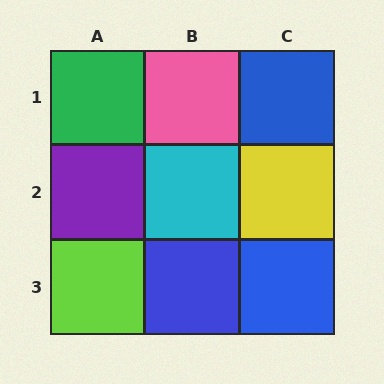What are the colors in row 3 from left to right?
Lime, blue, blue.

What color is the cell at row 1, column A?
Green.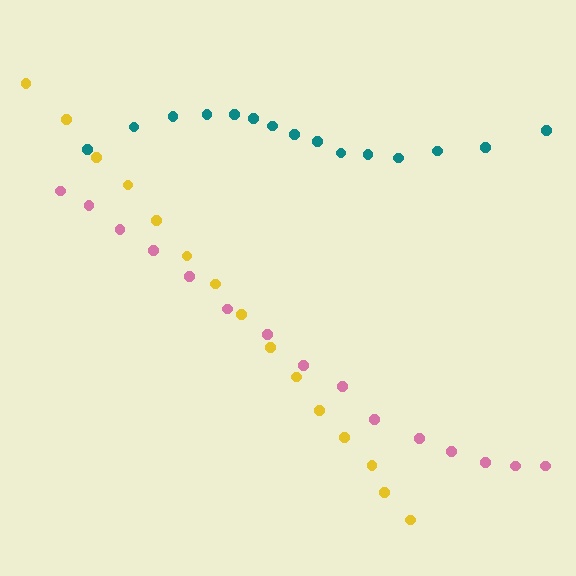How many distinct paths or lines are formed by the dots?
There are 3 distinct paths.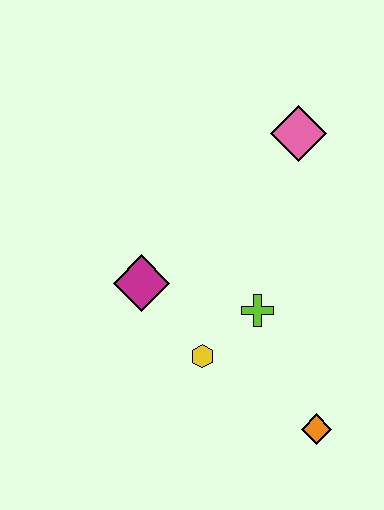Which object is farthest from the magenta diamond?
The orange diamond is farthest from the magenta diamond.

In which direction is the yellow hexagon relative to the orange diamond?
The yellow hexagon is to the left of the orange diamond.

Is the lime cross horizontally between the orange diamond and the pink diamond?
No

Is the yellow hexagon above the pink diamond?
No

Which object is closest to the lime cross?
The yellow hexagon is closest to the lime cross.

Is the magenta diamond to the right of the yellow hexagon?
No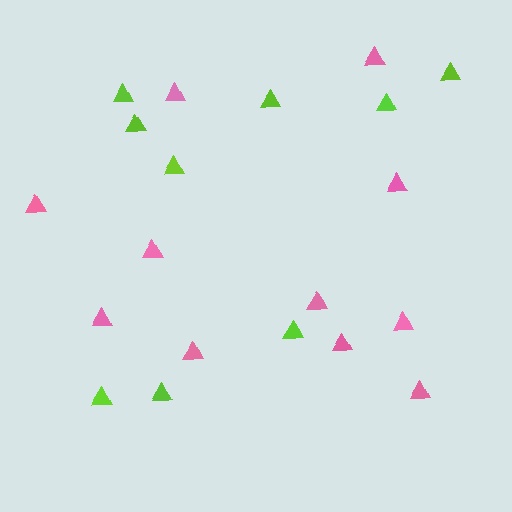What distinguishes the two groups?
There are 2 groups: one group of lime triangles (9) and one group of pink triangles (11).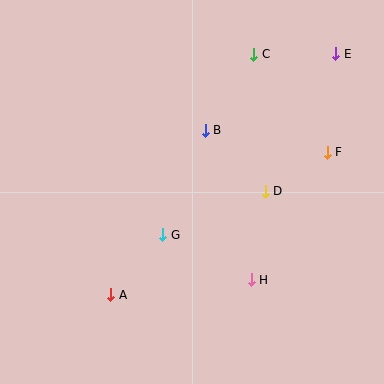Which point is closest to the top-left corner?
Point B is closest to the top-left corner.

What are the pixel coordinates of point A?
Point A is at (111, 295).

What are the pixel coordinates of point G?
Point G is at (163, 235).